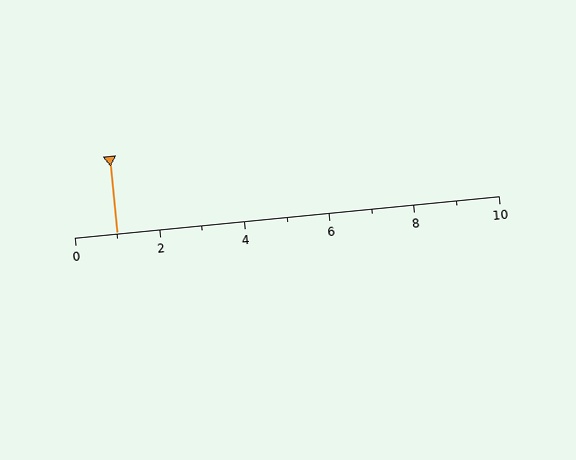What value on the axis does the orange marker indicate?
The marker indicates approximately 1.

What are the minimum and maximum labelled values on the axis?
The axis runs from 0 to 10.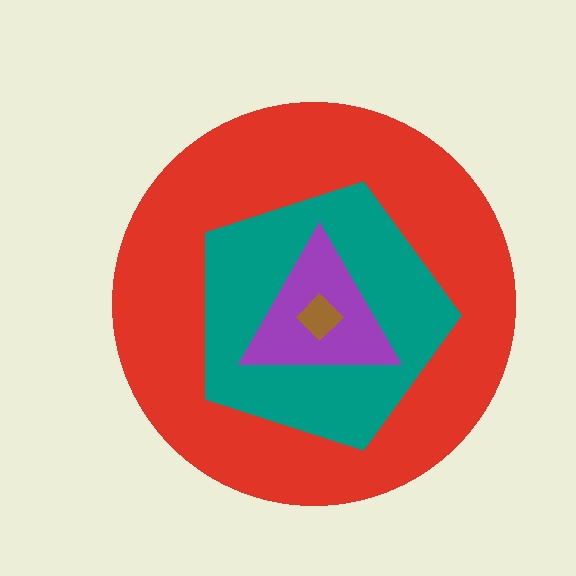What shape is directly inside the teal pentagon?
The purple triangle.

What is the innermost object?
The brown diamond.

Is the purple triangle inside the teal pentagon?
Yes.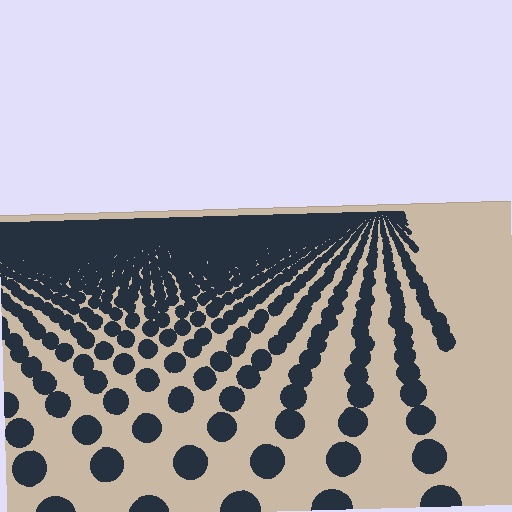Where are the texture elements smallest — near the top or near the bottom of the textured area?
Near the top.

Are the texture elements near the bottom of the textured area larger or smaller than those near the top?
Larger. Near the bottom, elements are closer to the viewer and appear at a bigger on-screen size.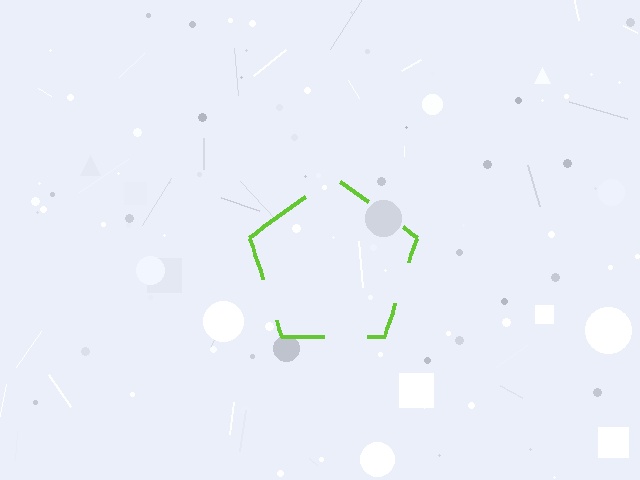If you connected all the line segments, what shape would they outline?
They would outline a pentagon.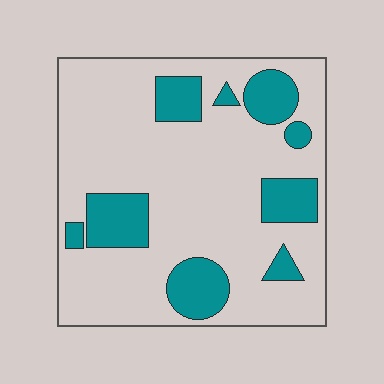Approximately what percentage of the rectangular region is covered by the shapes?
Approximately 20%.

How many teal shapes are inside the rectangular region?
9.